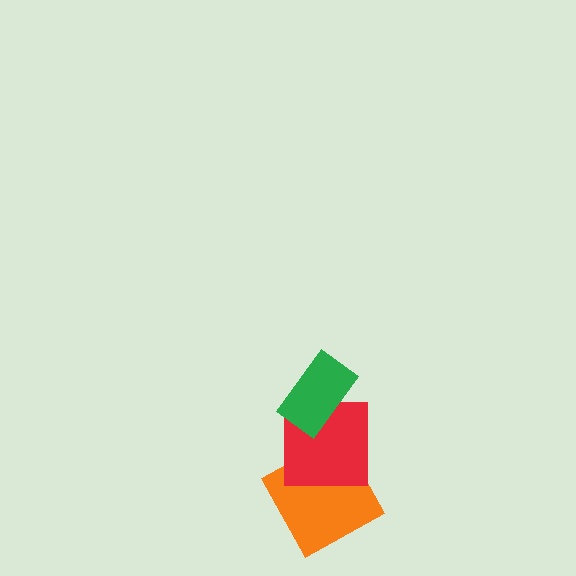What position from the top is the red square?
The red square is 2nd from the top.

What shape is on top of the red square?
The green rectangle is on top of the red square.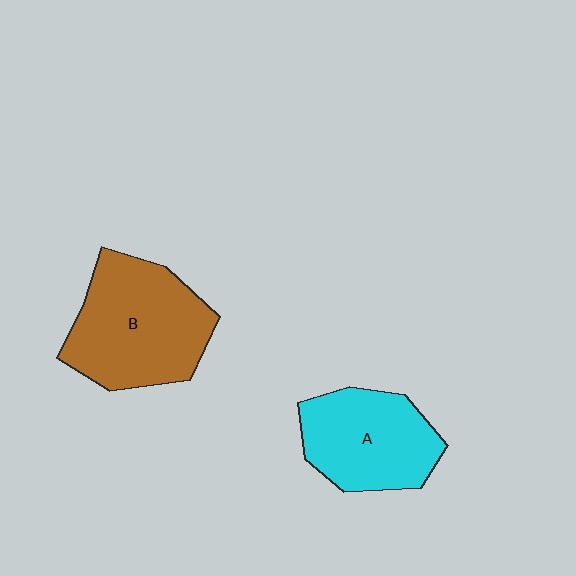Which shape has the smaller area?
Shape A (cyan).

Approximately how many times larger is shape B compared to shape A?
Approximately 1.3 times.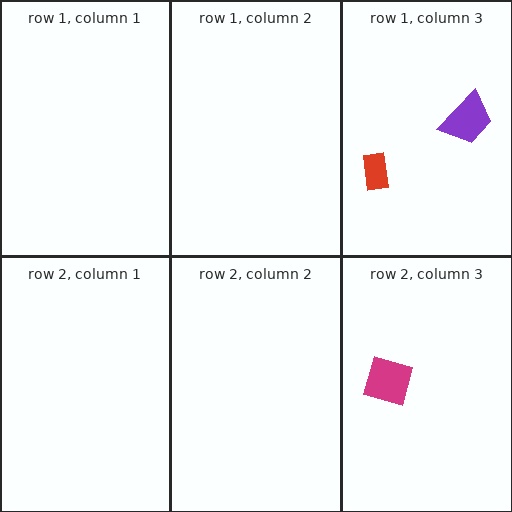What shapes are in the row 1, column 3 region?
The red rectangle, the purple trapezoid.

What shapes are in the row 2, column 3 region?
The magenta diamond.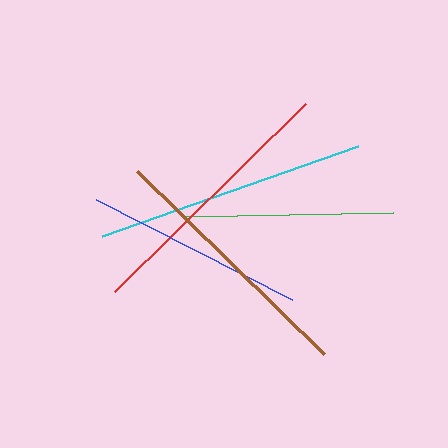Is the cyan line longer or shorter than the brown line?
The cyan line is longer than the brown line.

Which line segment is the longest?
The cyan line is the longest at approximately 271 pixels.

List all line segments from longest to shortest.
From longest to shortest: cyan, red, brown, blue, green.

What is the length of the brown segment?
The brown segment is approximately 262 pixels long.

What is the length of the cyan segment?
The cyan segment is approximately 271 pixels long.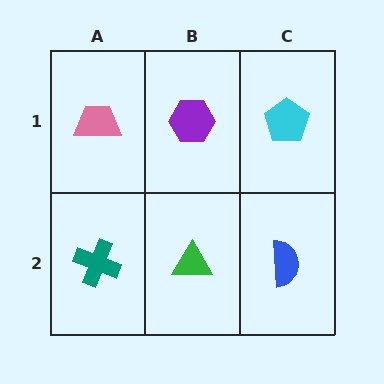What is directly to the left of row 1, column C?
A purple hexagon.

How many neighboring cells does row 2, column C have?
2.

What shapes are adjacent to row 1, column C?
A blue semicircle (row 2, column C), a purple hexagon (row 1, column B).